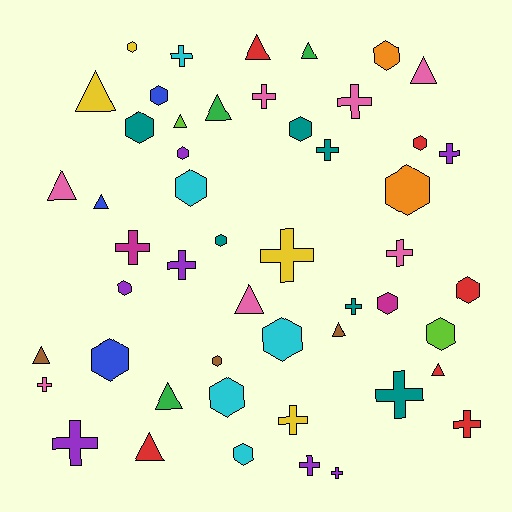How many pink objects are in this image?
There are 7 pink objects.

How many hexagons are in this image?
There are 19 hexagons.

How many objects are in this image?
There are 50 objects.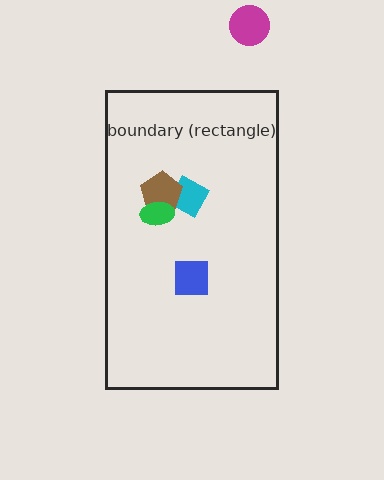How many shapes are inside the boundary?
4 inside, 1 outside.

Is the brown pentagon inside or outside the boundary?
Inside.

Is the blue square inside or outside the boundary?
Inside.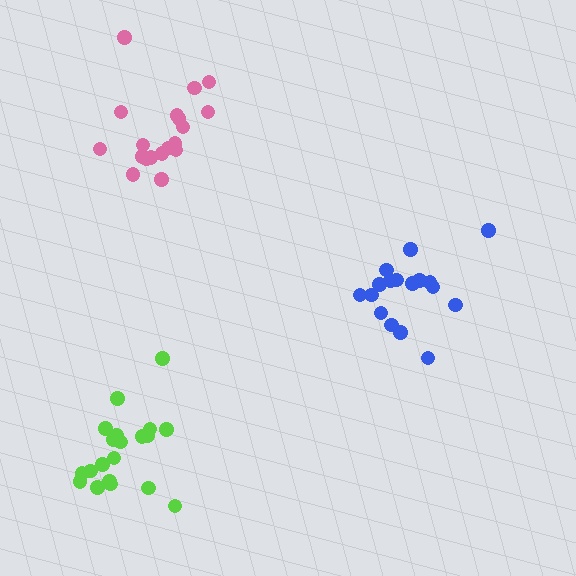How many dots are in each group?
Group 1: 17 dots, Group 2: 19 dots, Group 3: 20 dots (56 total).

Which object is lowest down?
The lime cluster is bottommost.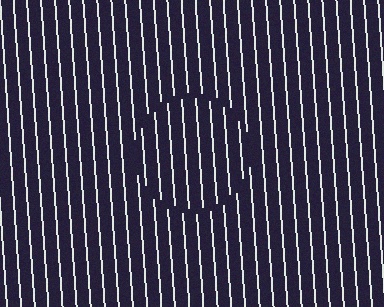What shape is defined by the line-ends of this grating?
An illusory circle. The interior of the shape contains the same grating, shifted by half a period — the contour is defined by the phase discontinuity where line-ends from the inner and outer gratings abut.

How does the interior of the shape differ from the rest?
The interior of the shape contains the same grating, shifted by half a period — the contour is defined by the phase discontinuity where line-ends from the inner and outer gratings abut.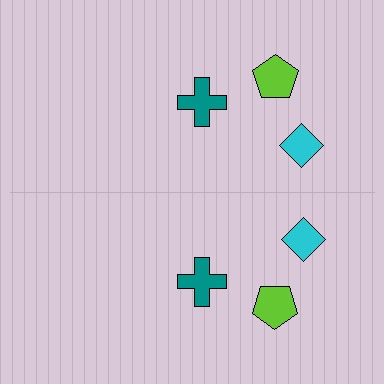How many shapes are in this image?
There are 6 shapes in this image.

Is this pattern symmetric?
Yes, this pattern has bilateral (reflection) symmetry.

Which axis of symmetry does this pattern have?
The pattern has a horizontal axis of symmetry running through the center of the image.